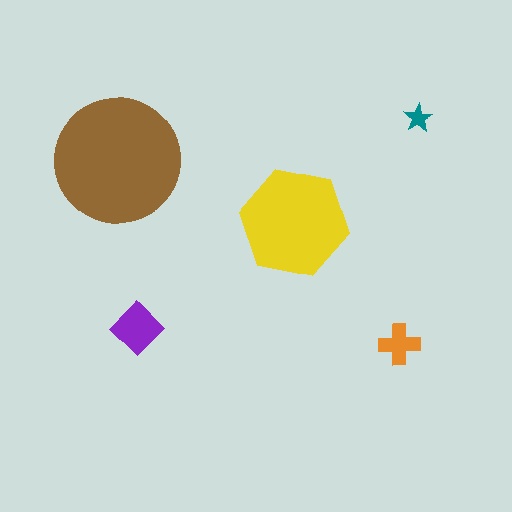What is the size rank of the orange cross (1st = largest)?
4th.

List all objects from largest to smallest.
The brown circle, the yellow hexagon, the purple diamond, the orange cross, the teal star.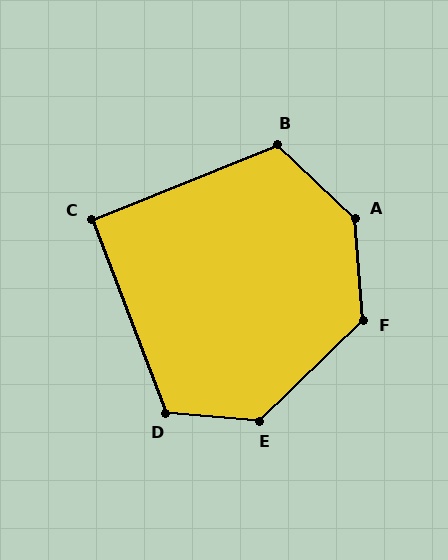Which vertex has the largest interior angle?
A, at approximately 138 degrees.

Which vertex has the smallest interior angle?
C, at approximately 91 degrees.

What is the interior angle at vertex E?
Approximately 131 degrees (obtuse).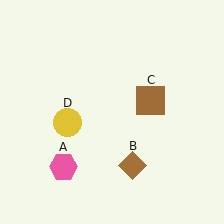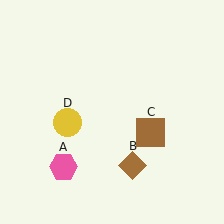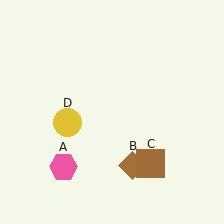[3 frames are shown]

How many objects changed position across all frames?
1 object changed position: brown square (object C).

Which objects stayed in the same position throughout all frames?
Pink hexagon (object A) and brown diamond (object B) and yellow circle (object D) remained stationary.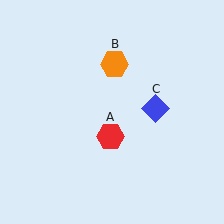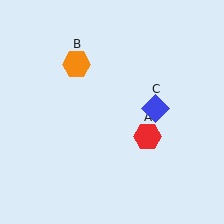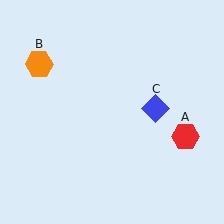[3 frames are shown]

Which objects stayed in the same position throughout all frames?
Blue diamond (object C) remained stationary.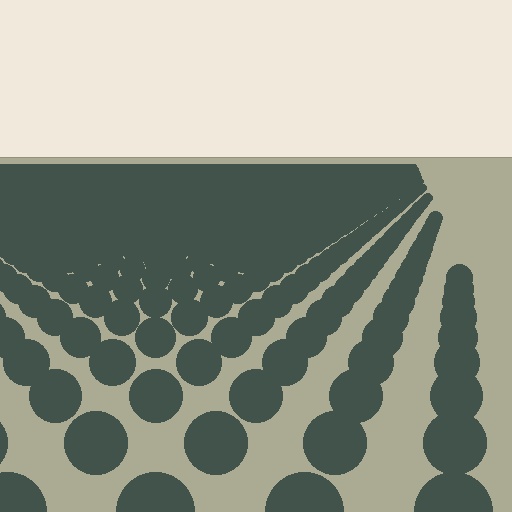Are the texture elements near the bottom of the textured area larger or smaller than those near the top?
Larger. Near the bottom, elements are closer to the viewer and appear at a bigger on-screen size.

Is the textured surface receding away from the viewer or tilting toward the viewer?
The surface is receding away from the viewer. Texture elements get smaller and denser toward the top.